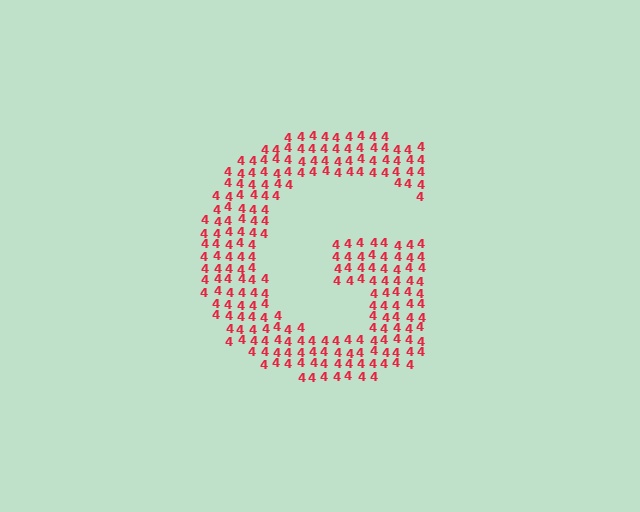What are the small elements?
The small elements are digit 4's.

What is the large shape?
The large shape is the letter G.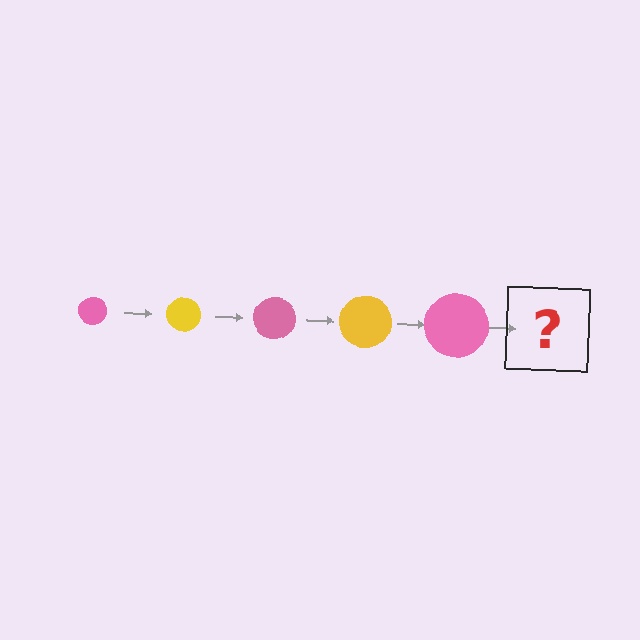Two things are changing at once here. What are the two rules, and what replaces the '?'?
The two rules are that the circle grows larger each step and the color cycles through pink and yellow. The '?' should be a yellow circle, larger than the previous one.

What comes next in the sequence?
The next element should be a yellow circle, larger than the previous one.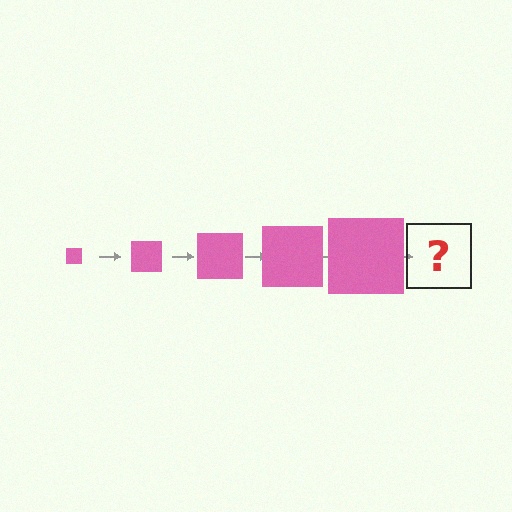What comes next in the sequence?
The next element should be a pink square, larger than the previous one.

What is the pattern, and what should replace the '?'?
The pattern is that the square gets progressively larger each step. The '?' should be a pink square, larger than the previous one.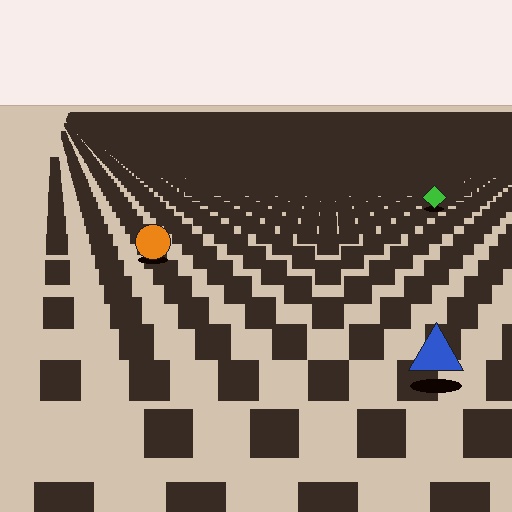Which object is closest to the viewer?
The blue triangle is closest. The texture marks near it are larger and more spread out.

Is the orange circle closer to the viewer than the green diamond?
Yes. The orange circle is closer — you can tell from the texture gradient: the ground texture is coarser near it.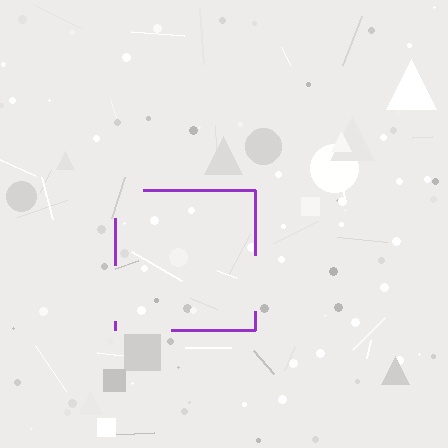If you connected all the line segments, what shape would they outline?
They would outline a square.